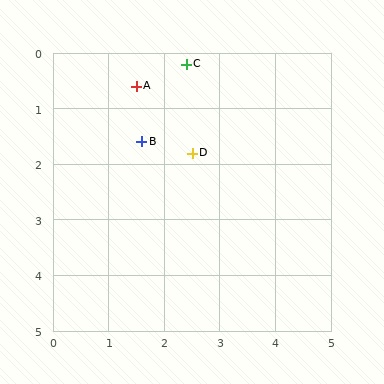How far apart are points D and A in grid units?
Points D and A are about 1.6 grid units apart.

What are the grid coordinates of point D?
Point D is at approximately (2.5, 1.8).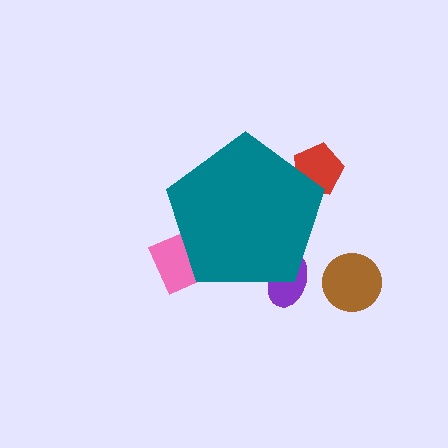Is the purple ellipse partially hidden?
Yes, the purple ellipse is partially hidden behind the teal pentagon.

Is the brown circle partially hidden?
No, the brown circle is fully visible.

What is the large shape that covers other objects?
A teal pentagon.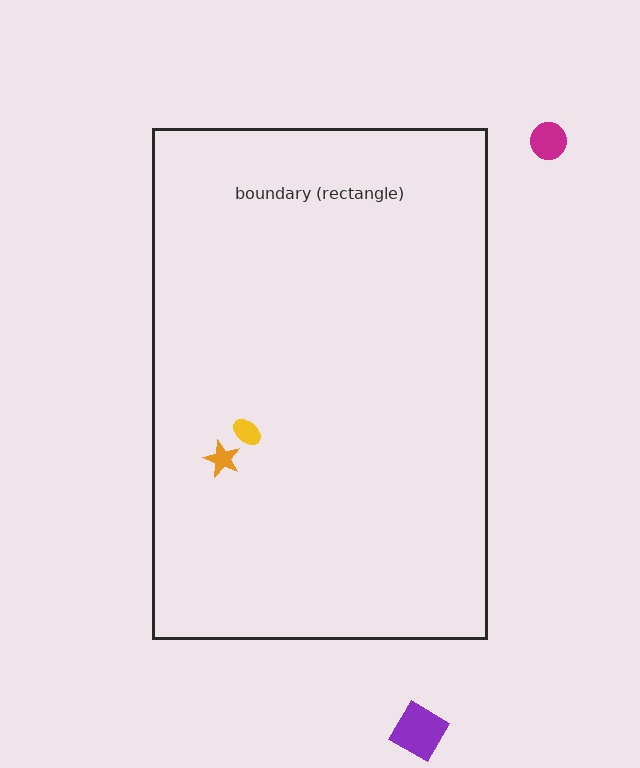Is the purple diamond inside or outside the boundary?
Outside.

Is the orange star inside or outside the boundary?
Inside.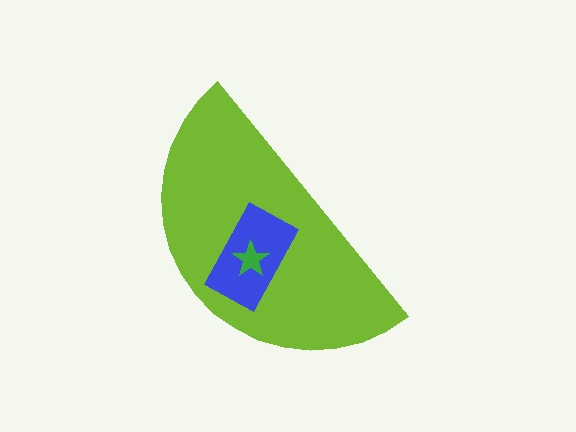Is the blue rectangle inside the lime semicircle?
Yes.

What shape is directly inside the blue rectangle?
The green star.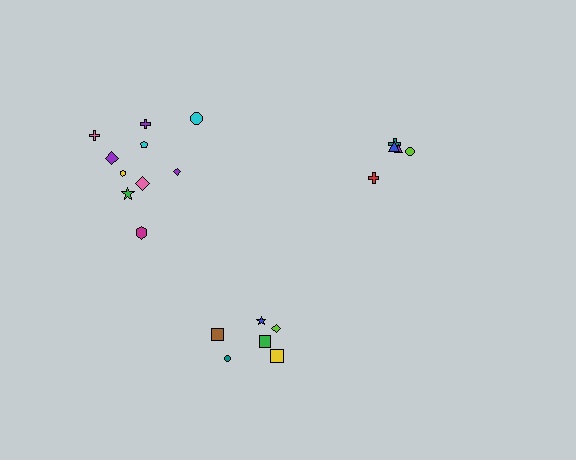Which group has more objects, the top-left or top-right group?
The top-left group.